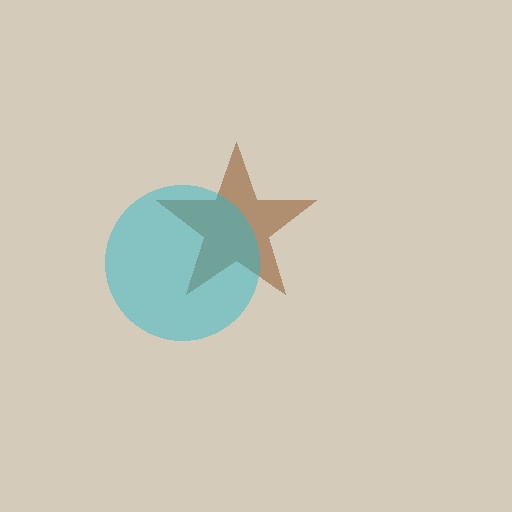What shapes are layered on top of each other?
The layered shapes are: a brown star, a cyan circle.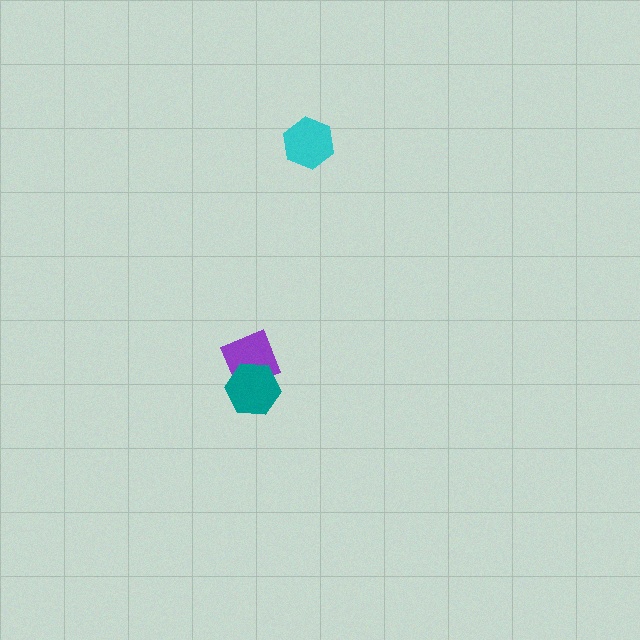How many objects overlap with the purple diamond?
1 object overlaps with the purple diamond.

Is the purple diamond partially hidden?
Yes, it is partially covered by another shape.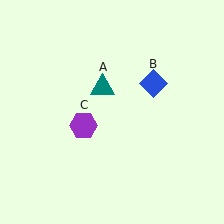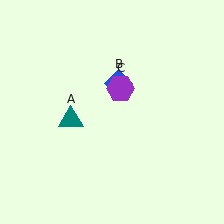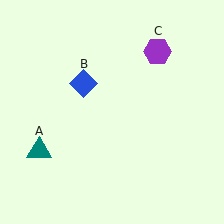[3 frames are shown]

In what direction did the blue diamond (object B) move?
The blue diamond (object B) moved left.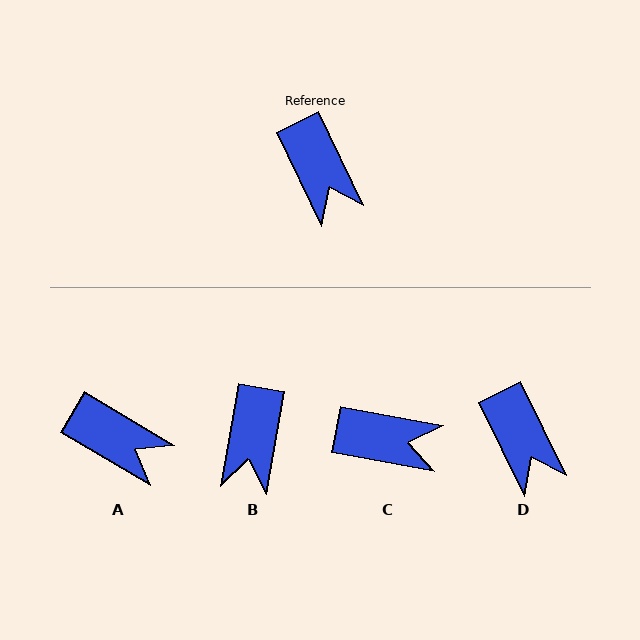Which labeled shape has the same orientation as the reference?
D.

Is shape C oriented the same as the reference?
No, it is off by about 54 degrees.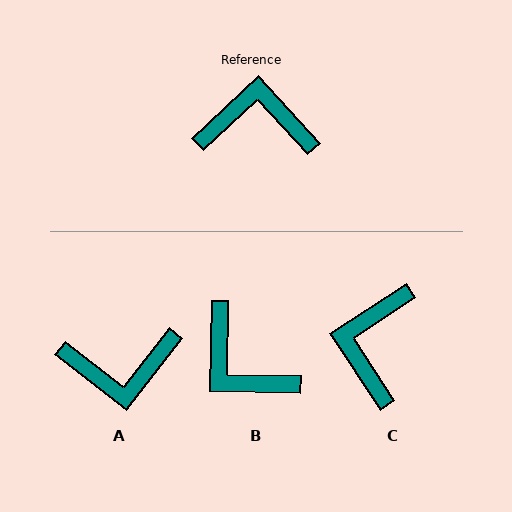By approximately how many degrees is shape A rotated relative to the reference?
Approximately 170 degrees clockwise.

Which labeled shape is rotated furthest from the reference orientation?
A, about 170 degrees away.